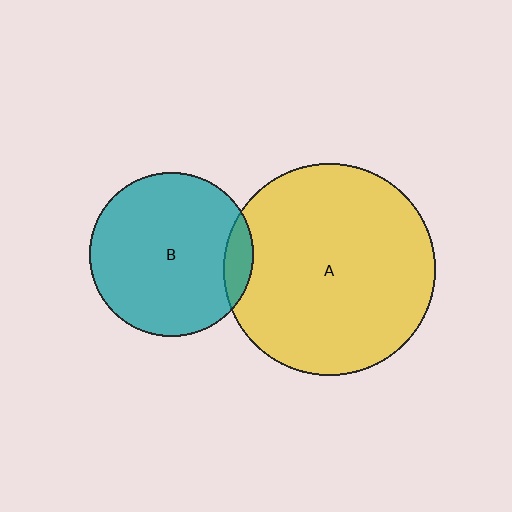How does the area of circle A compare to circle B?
Approximately 1.7 times.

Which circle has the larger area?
Circle A (yellow).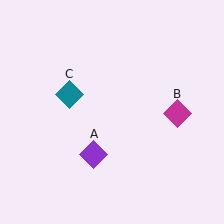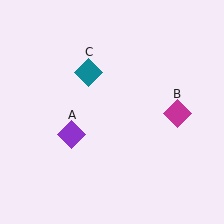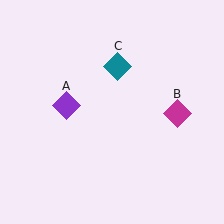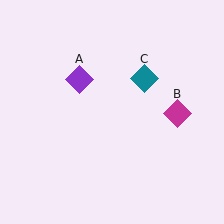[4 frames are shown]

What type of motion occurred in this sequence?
The purple diamond (object A), teal diamond (object C) rotated clockwise around the center of the scene.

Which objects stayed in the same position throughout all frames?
Magenta diamond (object B) remained stationary.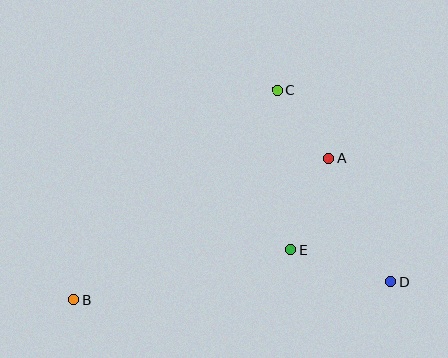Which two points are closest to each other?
Points A and C are closest to each other.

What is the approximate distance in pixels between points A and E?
The distance between A and E is approximately 99 pixels.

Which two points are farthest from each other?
Points B and D are farthest from each other.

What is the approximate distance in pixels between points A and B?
The distance between A and B is approximately 292 pixels.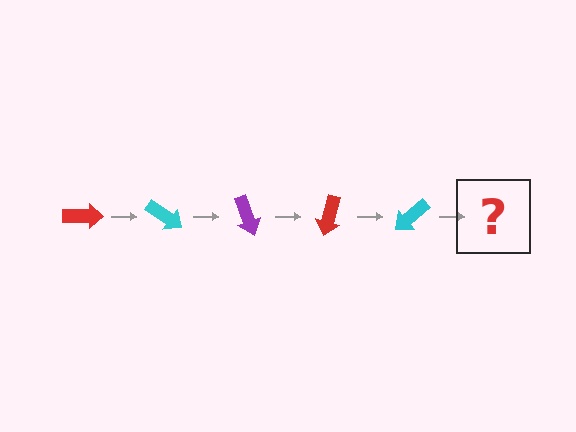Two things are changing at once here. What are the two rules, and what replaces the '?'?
The two rules are that it rotates 35 degrees each step and the color cycles through red, cyan, and purple. The '?' should be a purple arrow, rotated 175 degrees from the start.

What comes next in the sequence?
The next element should be a purple arrow, rotated 175 degrees from the start.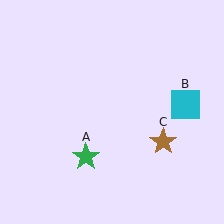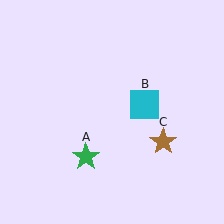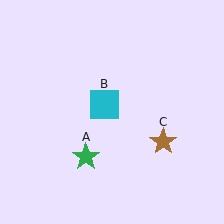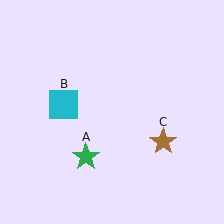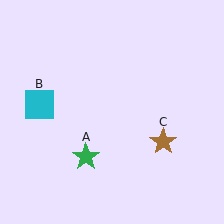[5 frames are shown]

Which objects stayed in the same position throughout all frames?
Green star (object A) and brown star (object C) remained stationary.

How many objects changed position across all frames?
1 object changed position: cyan square (object B).